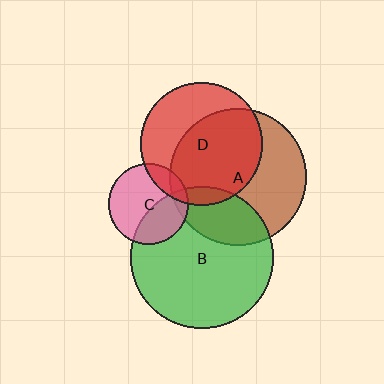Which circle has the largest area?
Circle B (green).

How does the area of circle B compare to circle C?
Approximately 3.1 times.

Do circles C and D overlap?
Yes.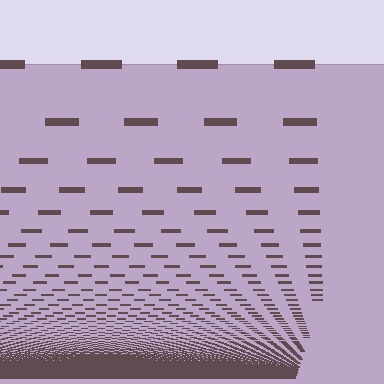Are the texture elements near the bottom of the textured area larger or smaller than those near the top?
Smaller. The gradient is inverted — elements near the bottom are smaller and denser.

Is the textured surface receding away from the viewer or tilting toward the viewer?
The surface appears to tilt toward the viewer. Texture elements get larger and sparser toward the top.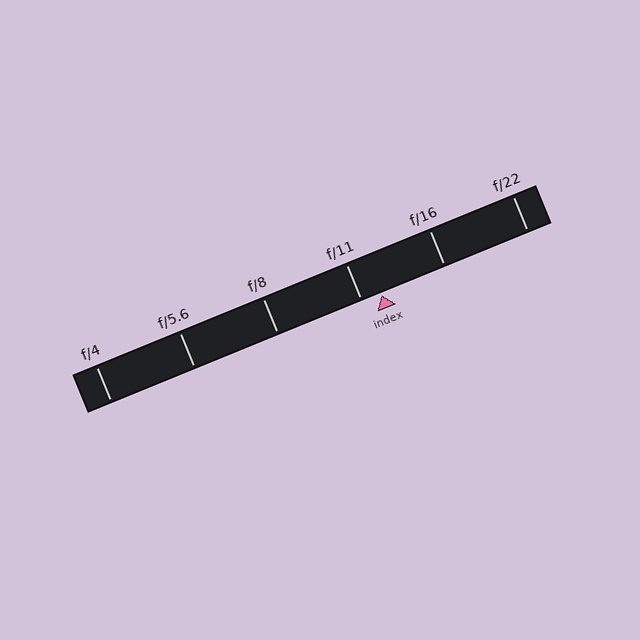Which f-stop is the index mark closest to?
The index mark is closest to f/11.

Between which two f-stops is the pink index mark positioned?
The index mark is between f/11 and f/16.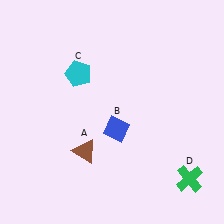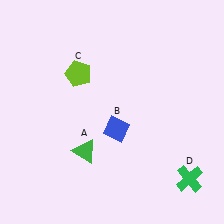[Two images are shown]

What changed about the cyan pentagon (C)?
In Image 1, C is cyan. In Image 2, it changed to lime.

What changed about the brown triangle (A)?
In Image 1, A is brown. In Image 2, it changed to green.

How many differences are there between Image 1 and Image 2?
There are 2 differences between the two images.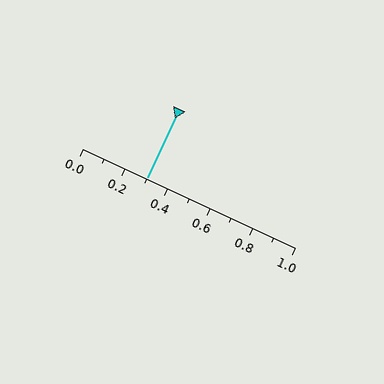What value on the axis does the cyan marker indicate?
The marker indicates approximately 0.3.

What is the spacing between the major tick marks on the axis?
The major ticks are spaced 0.2 apart.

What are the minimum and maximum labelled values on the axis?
The axis runs from 0.0 to 1.0.